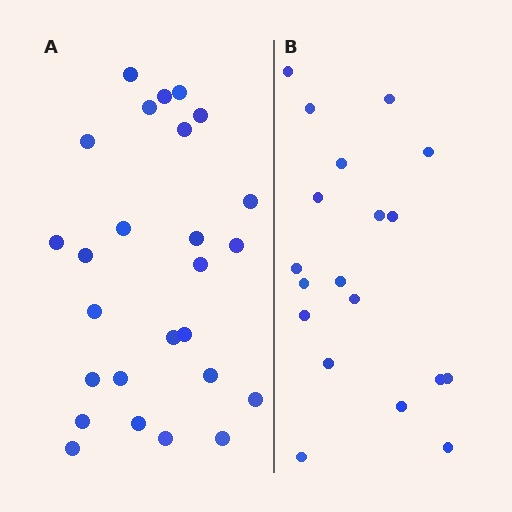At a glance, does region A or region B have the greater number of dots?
Region A (the left region) has more dots.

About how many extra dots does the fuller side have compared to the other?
Region A has roughly 8 or so more dots than region B.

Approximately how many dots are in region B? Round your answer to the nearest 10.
About 20 dots. (The exact count is 19, which rounds to 20.)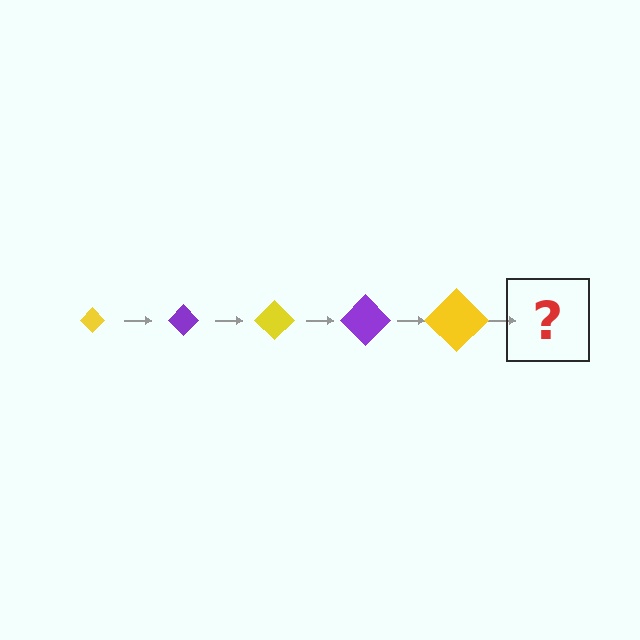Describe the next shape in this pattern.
It should be a purple diamond, larger than the previous one.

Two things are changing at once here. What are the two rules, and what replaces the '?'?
The two rules are that the diamond grows larger each step and the color cycles through yellow and purple. The '?' should be a purple diamond, larger than the previous one.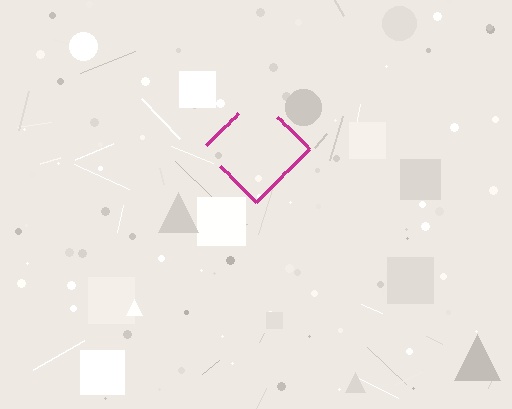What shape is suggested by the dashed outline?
The dashed outline suggests a diamond.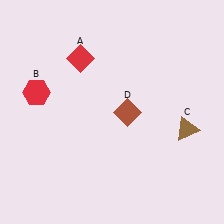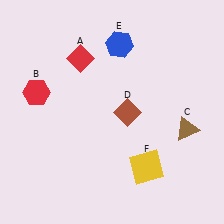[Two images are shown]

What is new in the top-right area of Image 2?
A blue hexagon (E) was added in the top-right area of Image 2.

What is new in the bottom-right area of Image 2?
A yellow square (F) was added in the bottom-right area of Image 2.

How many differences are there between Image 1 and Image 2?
There are 2 differences between the two images.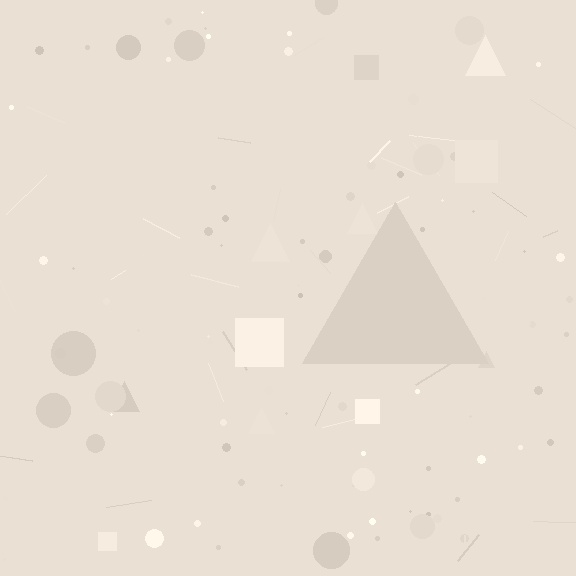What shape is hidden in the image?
A triangle is hidden in the image.